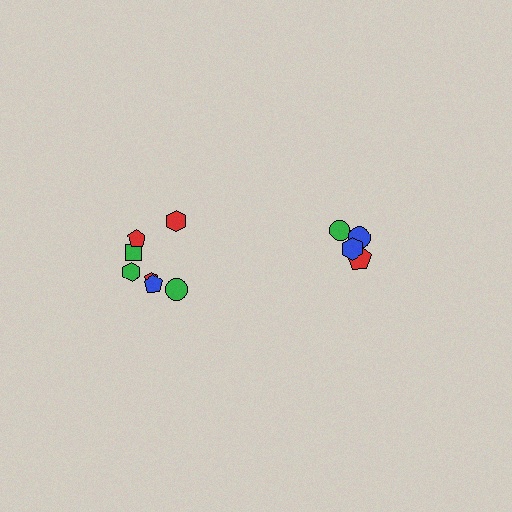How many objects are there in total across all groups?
There are 11 objects.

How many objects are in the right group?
There are 4 objects.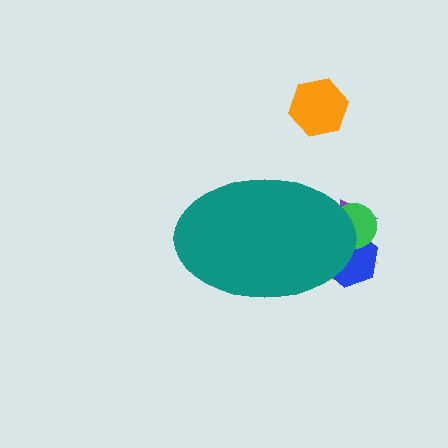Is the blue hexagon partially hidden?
Yes, the blue hexagon is partially hidden behind the teal ellipse.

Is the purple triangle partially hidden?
Yes, the purple triangle is partially hidden behind the teal ellipse.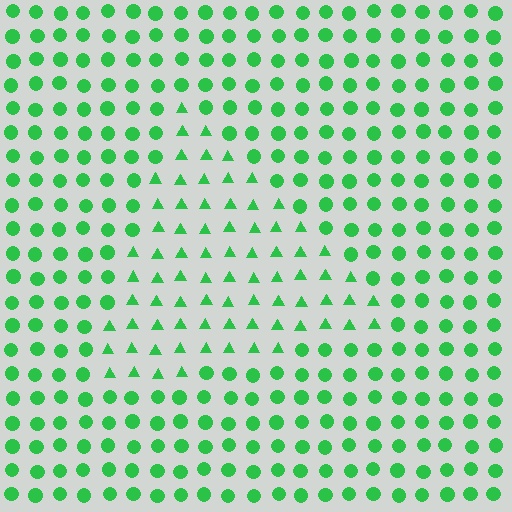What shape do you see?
I see a triangle.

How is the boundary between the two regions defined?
The boundary is defined by a change in element shape: triangles inside vs. circles outside. All elements share the same color and spacing.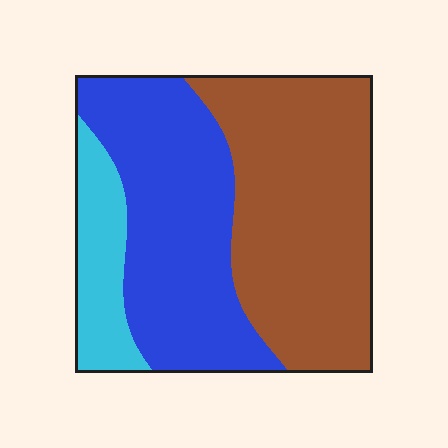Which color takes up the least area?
Cyan, at roughly 15%.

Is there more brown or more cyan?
Brown.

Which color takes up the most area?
Brown, at roughly 45%.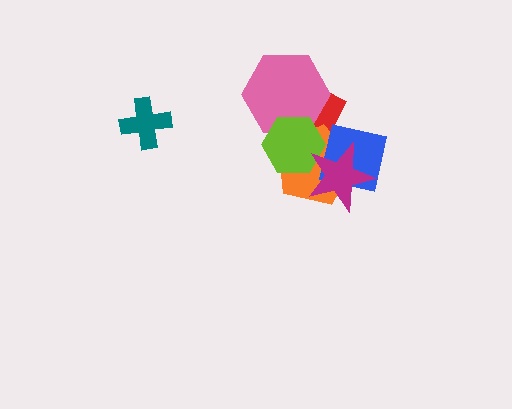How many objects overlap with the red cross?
5 objects overlap with the red cross.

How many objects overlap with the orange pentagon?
5 objects overlap with the orange pentagon.